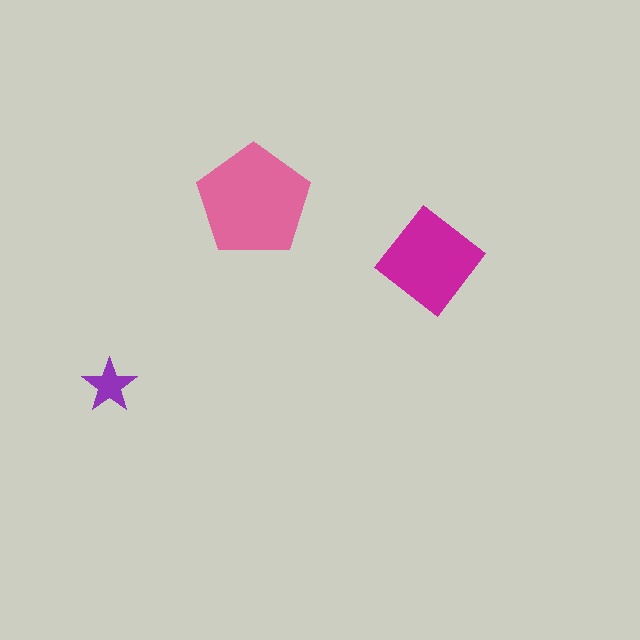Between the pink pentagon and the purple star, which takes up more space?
The pink pentagon.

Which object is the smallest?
The purple star.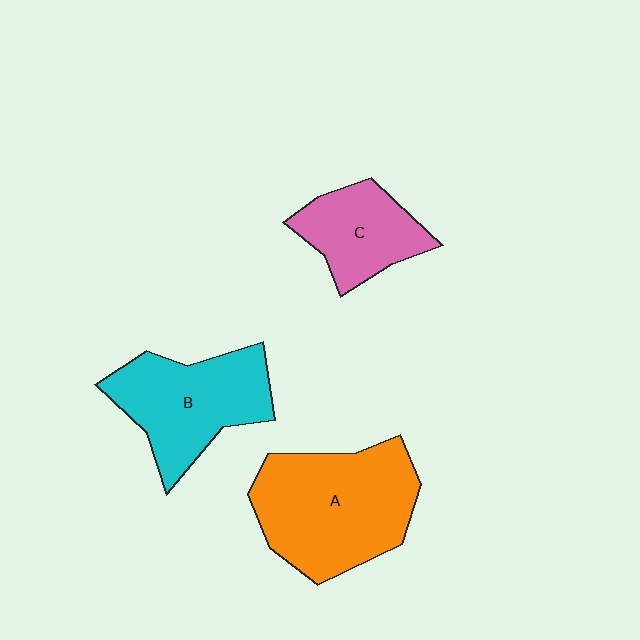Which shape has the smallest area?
Shape C (pink).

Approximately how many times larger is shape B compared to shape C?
Approximately 1.4 times.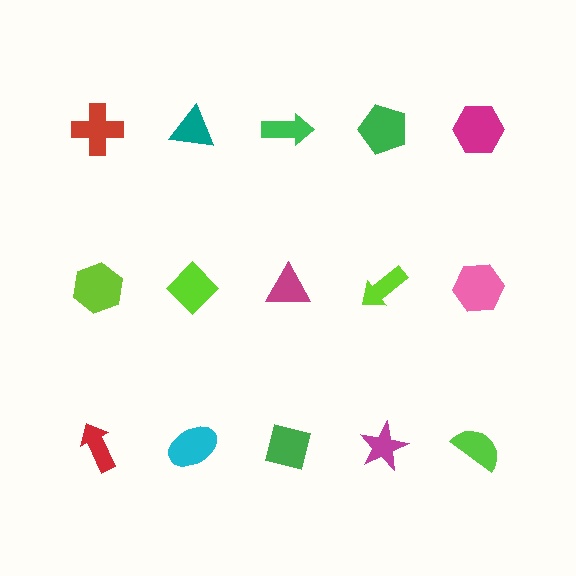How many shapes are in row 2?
5 shapes.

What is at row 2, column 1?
A lime hexagon.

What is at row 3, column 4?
A magenta star.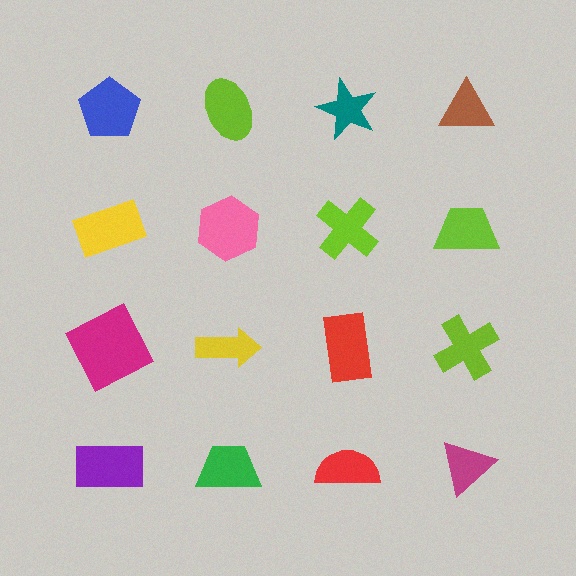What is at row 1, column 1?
A blue pentagon.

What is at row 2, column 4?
A lime trapezoid.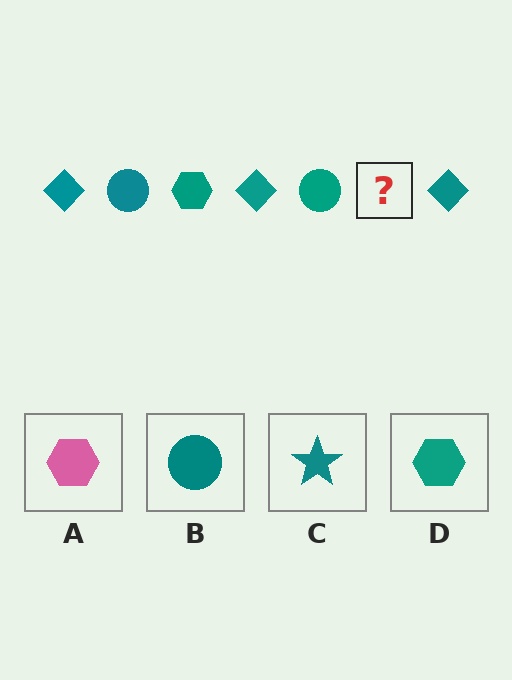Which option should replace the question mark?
Option D.